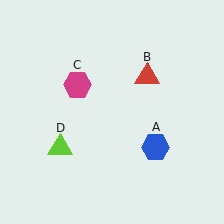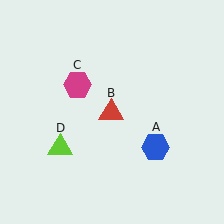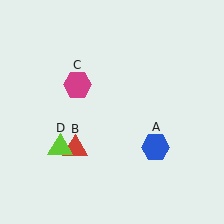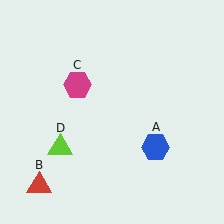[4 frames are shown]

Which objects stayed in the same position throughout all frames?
Blue hexagon (object A) and magenta hexagon (object C) and lime triangle (object D) remained stationary.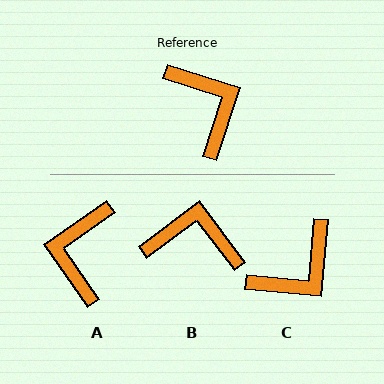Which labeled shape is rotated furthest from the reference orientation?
A, about 143 degrees away.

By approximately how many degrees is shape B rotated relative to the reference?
Approximately 55 degrees counter-clockwise.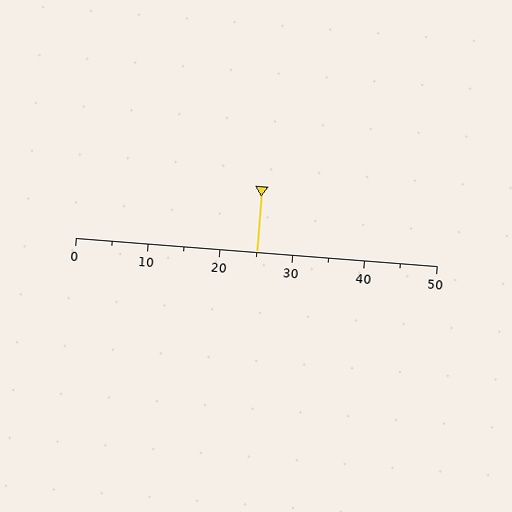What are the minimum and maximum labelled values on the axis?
The axis runs from 0 to 50.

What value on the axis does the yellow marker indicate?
The marker indicates approximately 25.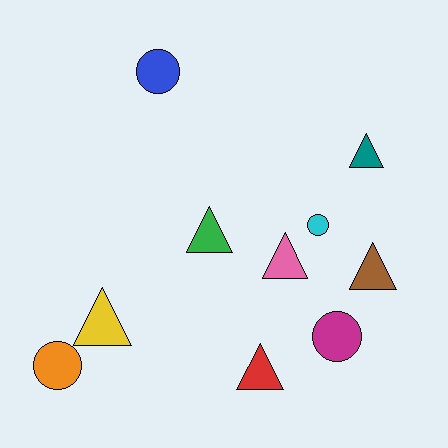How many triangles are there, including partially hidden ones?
There are 6 triangles.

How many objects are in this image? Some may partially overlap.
There are 10 objects.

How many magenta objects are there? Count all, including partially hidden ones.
There is 1 magenta object.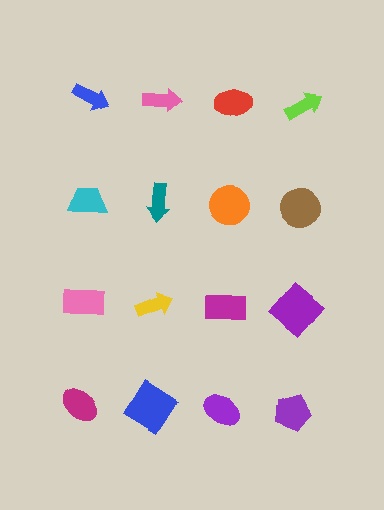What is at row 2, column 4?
A brown circle.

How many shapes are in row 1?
4 shapes.